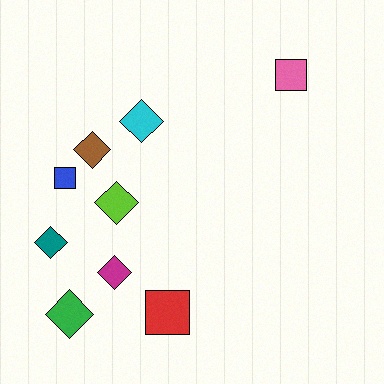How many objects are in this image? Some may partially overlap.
There are 9 objects.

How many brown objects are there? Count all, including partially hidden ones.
There is 1 brown object.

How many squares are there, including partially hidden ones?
There are 3 squares.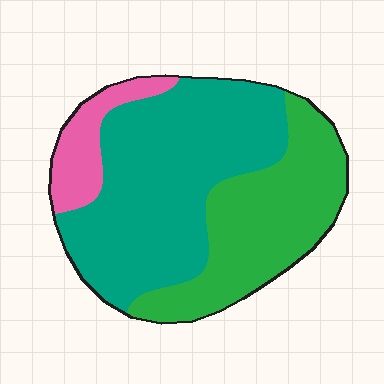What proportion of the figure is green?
Green covers roughly 35% of the figure.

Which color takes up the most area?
Teal, at roughly 55%.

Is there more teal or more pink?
Teal.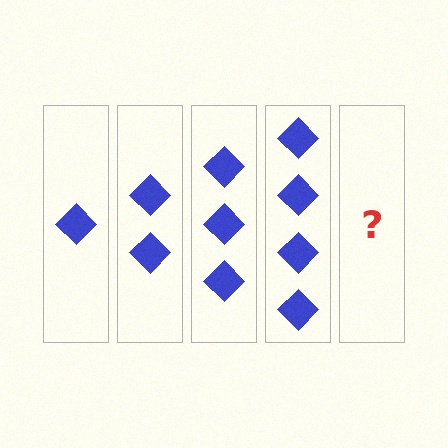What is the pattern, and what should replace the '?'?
The pattern is that each step adds one more diamond. The '?' should be 5 diamonds.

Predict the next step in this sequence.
The next step is 5 diamonds.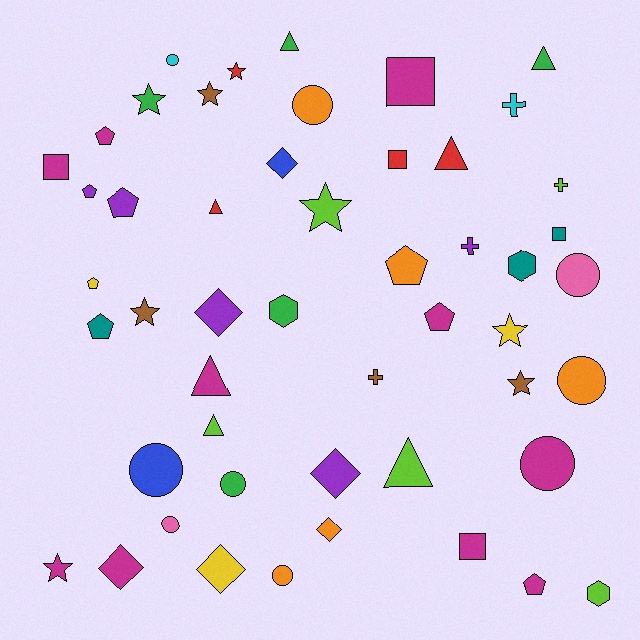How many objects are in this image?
There are 50 objects.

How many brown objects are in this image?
There are 4 brown objects.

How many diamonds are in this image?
There are 6 diamonds.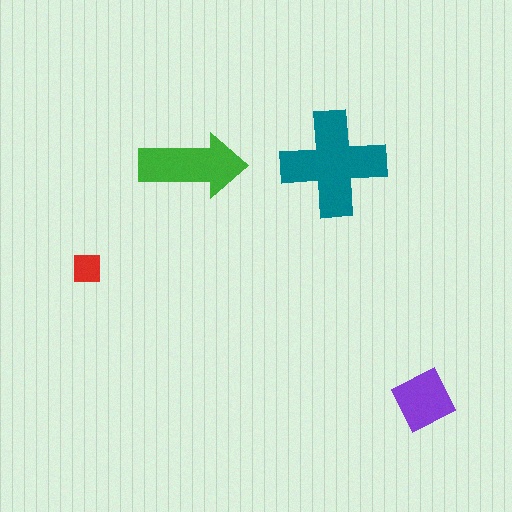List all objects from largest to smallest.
The teal cross, the green arrow, the purple diamond, the red square.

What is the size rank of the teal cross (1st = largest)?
1st.